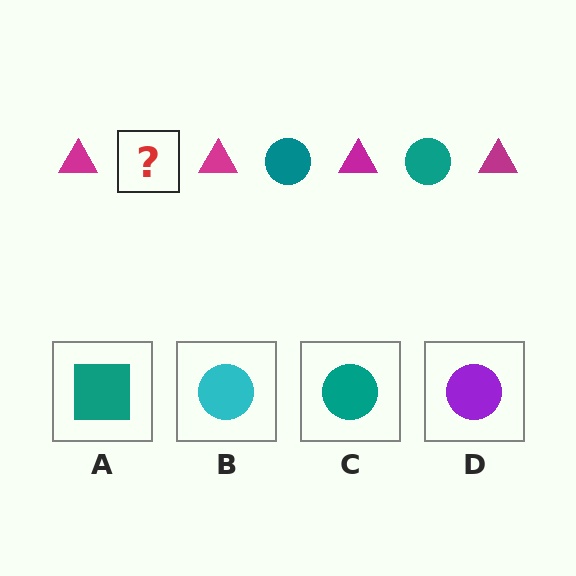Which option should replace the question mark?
Option C.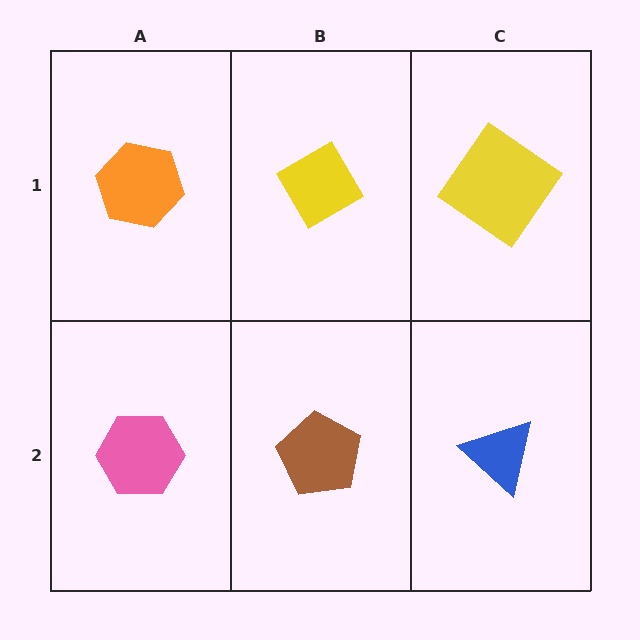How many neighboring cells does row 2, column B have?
3.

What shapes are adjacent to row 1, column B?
A brown pentagon (row 2, column B), an orange hexagon (row 1, column A), a yellow diamond (row 1, column C).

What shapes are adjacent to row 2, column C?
A yellow diamond (row 1, column C), a brown pentagon (row 2, column B).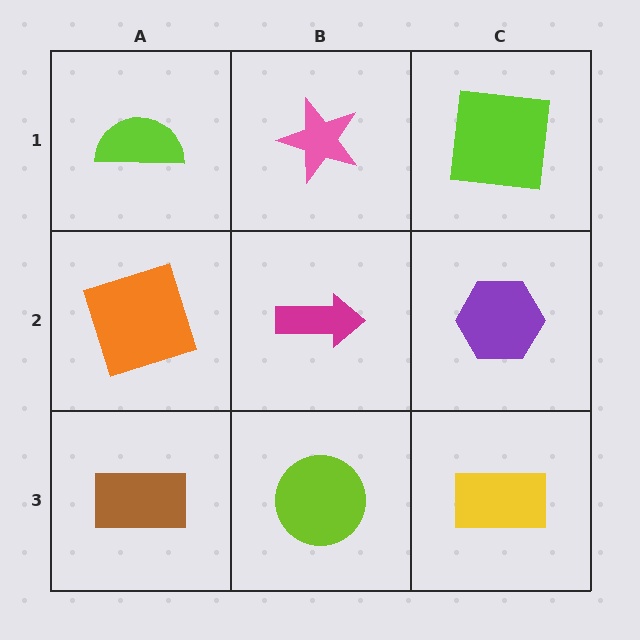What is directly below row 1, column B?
A magenta arrow.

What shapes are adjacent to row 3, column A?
An orange square (row 2, column A), a lime circle (row 3, column B).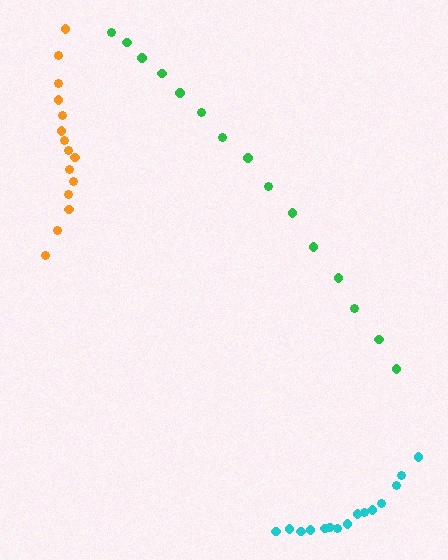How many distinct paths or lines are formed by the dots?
There are 3 distinct paths.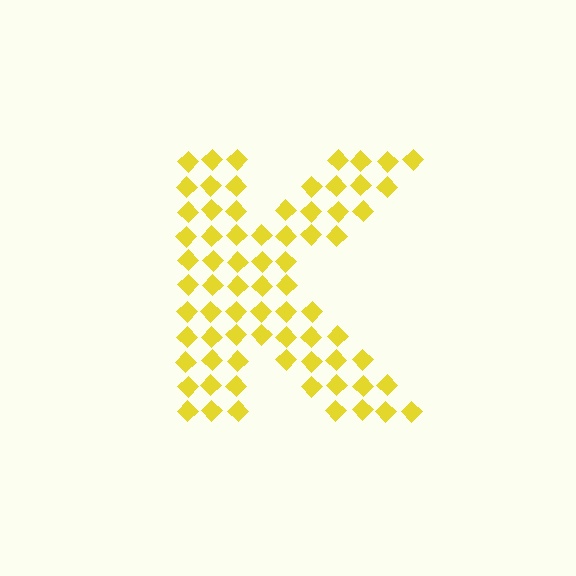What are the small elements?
The small elements are diamonds.